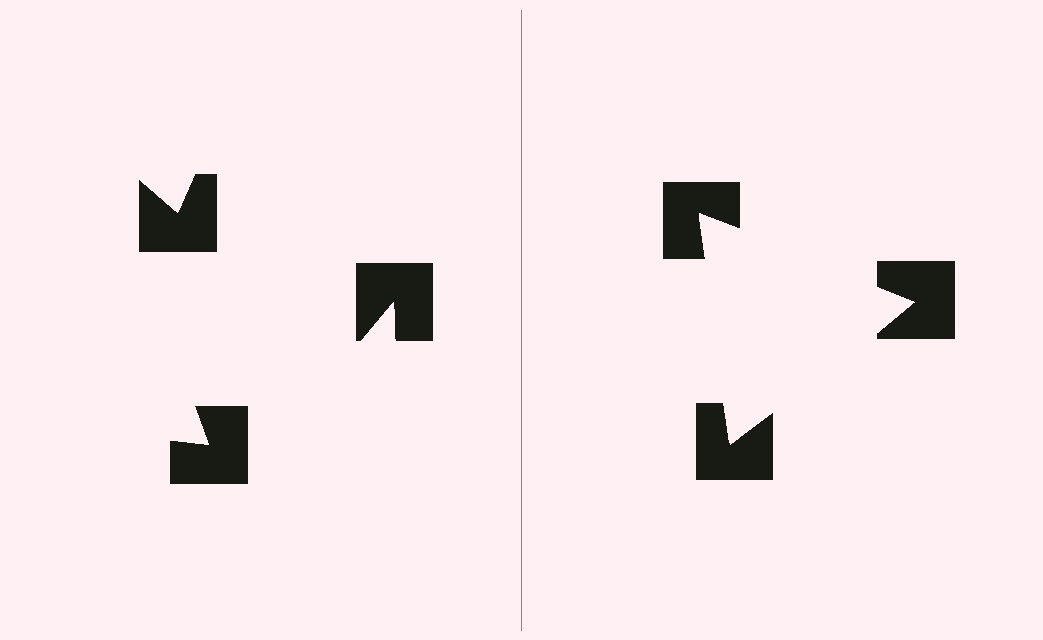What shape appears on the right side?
An illusory triangle.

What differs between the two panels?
The notched squares are positioned identically on both sides; only the wedge orientations differ. On the right they align to a triangle; on the left they are misaligned.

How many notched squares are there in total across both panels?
6 — 3 on each side.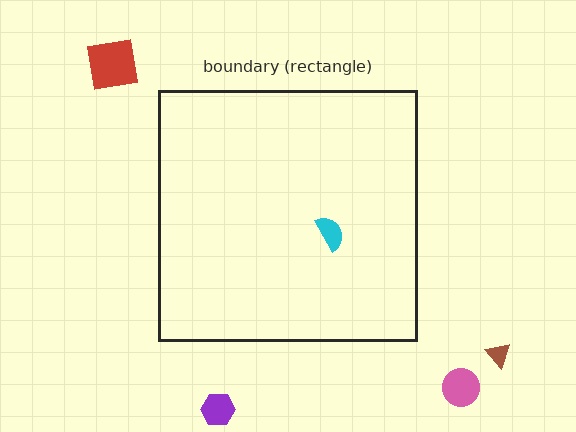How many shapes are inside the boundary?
1 inside, 4 outside.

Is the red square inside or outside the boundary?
Outside.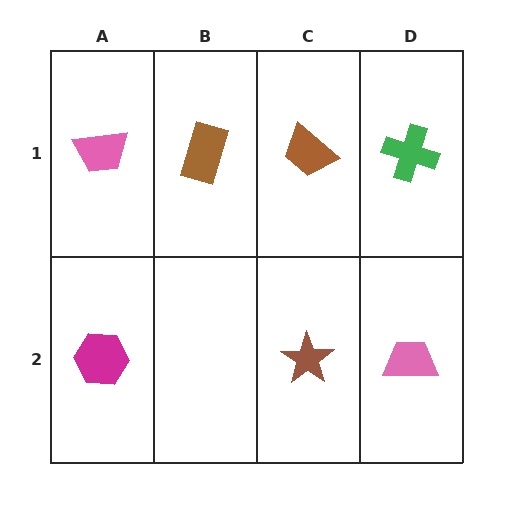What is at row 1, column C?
A brown trapezoid.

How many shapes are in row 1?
4 shapes.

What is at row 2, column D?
A pink trapezoid.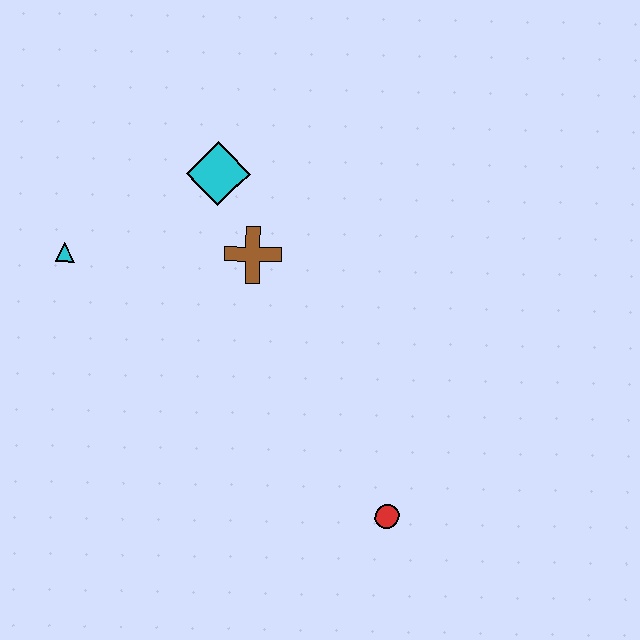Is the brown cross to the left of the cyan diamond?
No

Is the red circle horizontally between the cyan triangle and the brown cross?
No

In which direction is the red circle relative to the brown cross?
The red circle is below the brown cross.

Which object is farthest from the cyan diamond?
The red circle is farthest from the cyan diamond.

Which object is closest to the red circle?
The brown cross is closest to the red circle.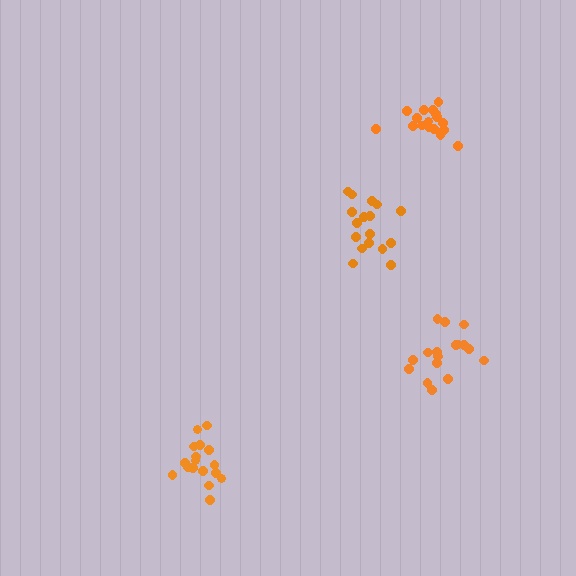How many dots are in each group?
Group 1: 17 dots, Group 2: 17 dots, Group 3: 17 dots, Group 4: 17 dots (68 total).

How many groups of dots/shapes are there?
There are 4 groups.